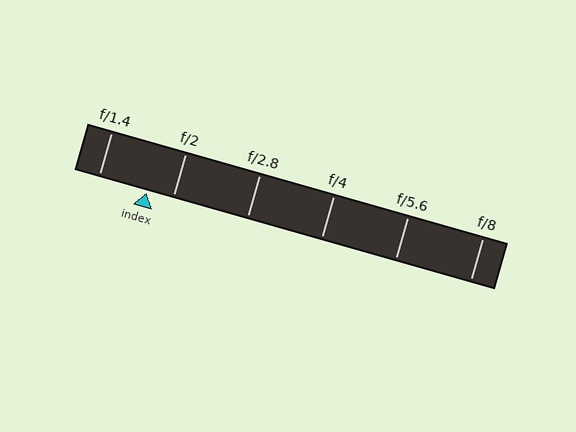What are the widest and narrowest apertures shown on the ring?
The widest aperture shown is f/1.4 and the narrowest is f/8.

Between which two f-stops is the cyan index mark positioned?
The index mark is between f/1.4 and f/2.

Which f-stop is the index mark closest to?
The index mark is closest to f/2.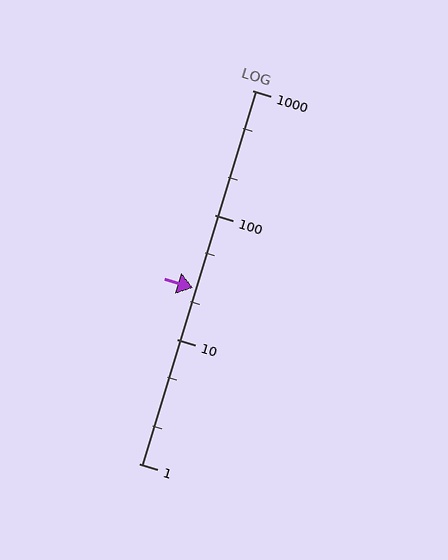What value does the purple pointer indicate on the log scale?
The pointer indicates approximately 26.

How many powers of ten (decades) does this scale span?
The scale spans 3 decades, from 1 to 1000.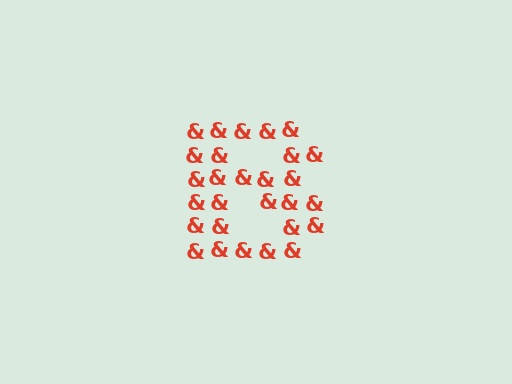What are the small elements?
The small elements are ampersands.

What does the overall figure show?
The overall figure shows the letter B.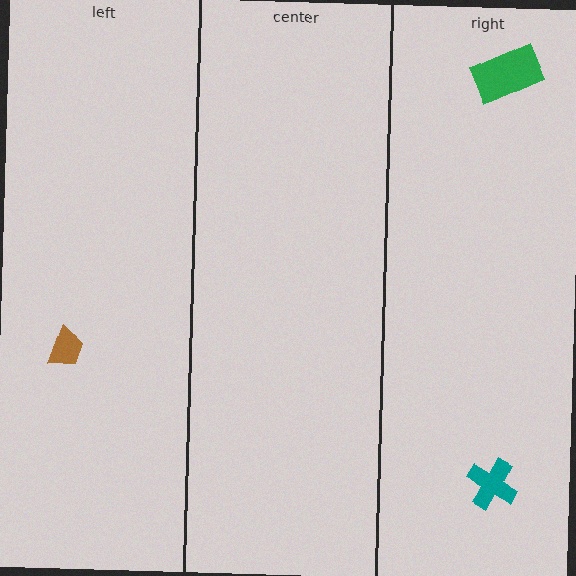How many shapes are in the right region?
2.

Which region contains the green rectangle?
The right region.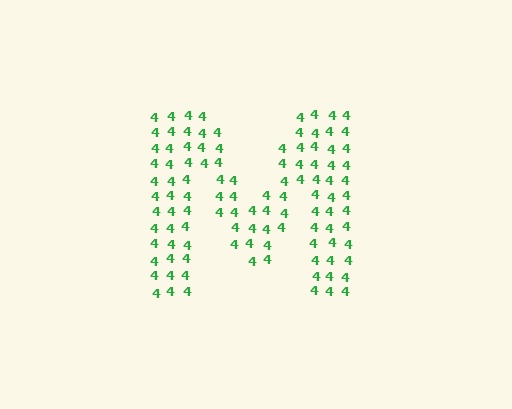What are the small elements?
The small elements are digit 4's.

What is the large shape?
The large shape is the letter M.